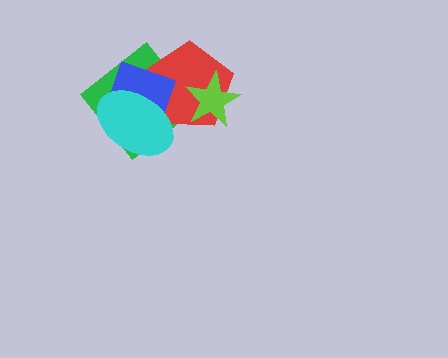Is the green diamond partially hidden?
Yes, it is partially covered by another shape.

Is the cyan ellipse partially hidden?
No, no other shape covers it.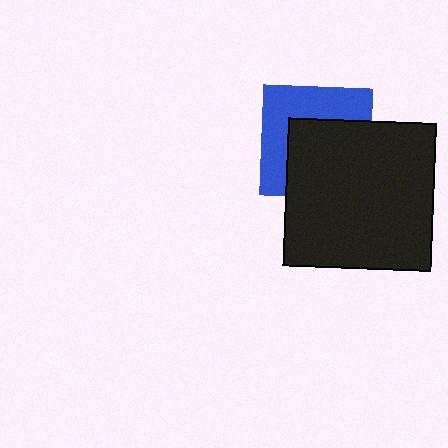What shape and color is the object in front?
The object in front is a black square.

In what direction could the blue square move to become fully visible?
The blue square could move toward the upper-left. That would shift it out from behind the black square entirely.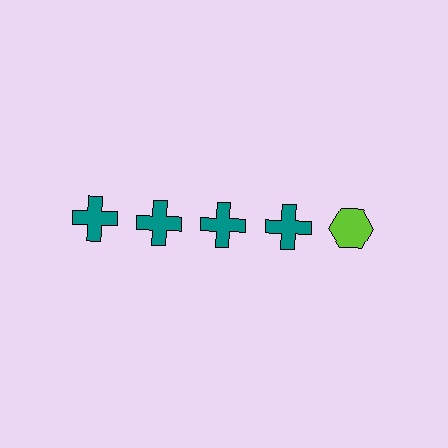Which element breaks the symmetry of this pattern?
The lime hexagon in the top row, rightmost column breaks the symmetry. All other shapes are teal crosses.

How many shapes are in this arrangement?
There are 5 shapes arranged in a grid pattern.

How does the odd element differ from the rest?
It differs in both color (lime instead of teal) and shape (hexagon instead of cross).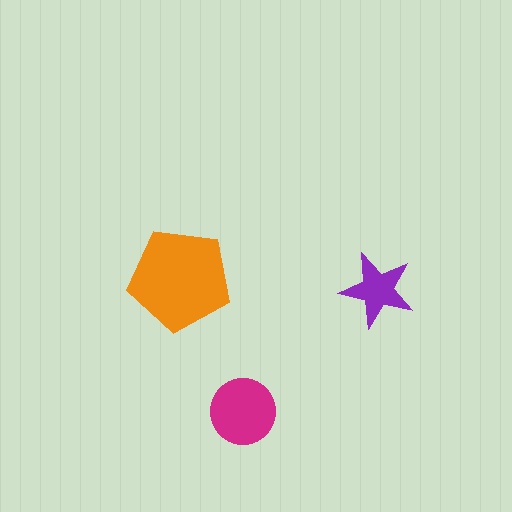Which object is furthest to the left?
The orange pentagon is leftmost.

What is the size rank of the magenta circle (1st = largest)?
2nd.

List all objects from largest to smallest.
The orange pentagon, the magenta circle, the purple star.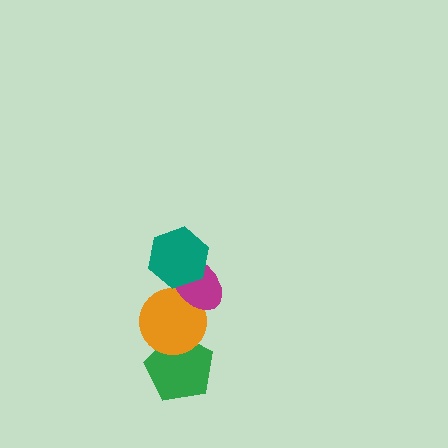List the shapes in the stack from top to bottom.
From top to bottom: the teal hexagon, the magenta ellipse, the orange circle, the green pentagon.